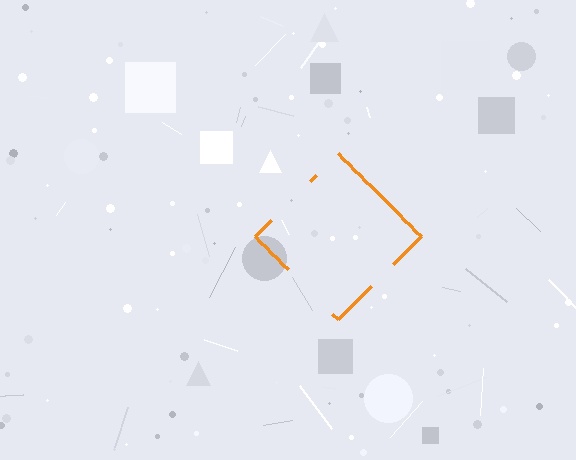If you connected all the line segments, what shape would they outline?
They would outline a diamond.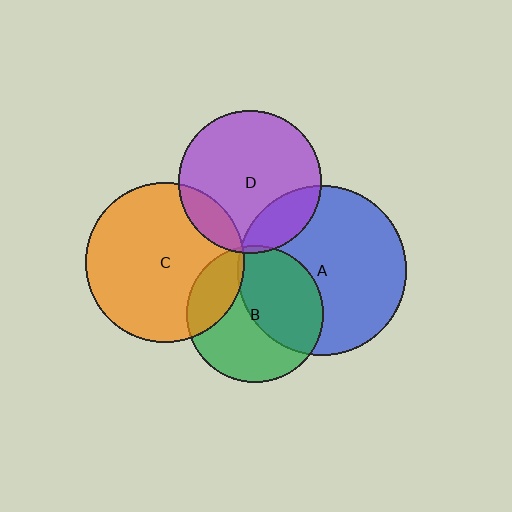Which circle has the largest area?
Circle A (blue).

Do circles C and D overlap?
Yes.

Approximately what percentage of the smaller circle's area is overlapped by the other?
Approximately 15%.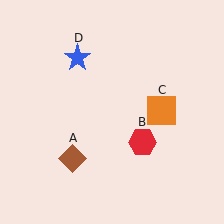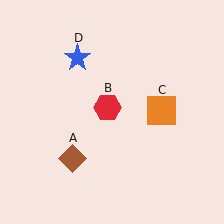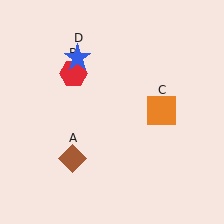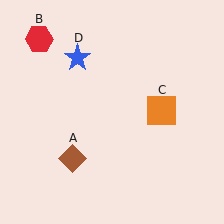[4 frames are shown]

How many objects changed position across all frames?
1 object changed position: red hexagon (object B).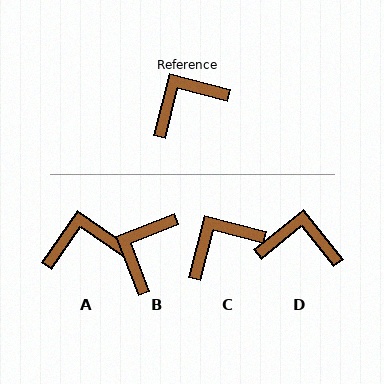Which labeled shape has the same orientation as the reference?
C.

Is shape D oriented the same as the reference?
No, it is off by about 37 degrees.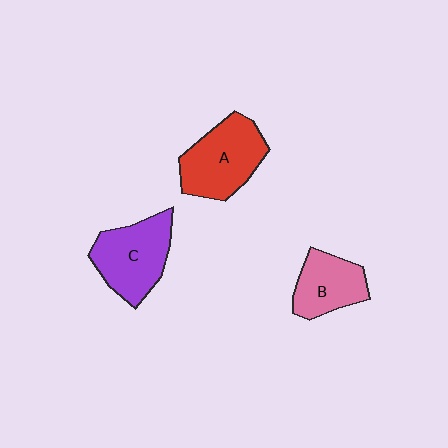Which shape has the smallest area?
Shape B (pink).